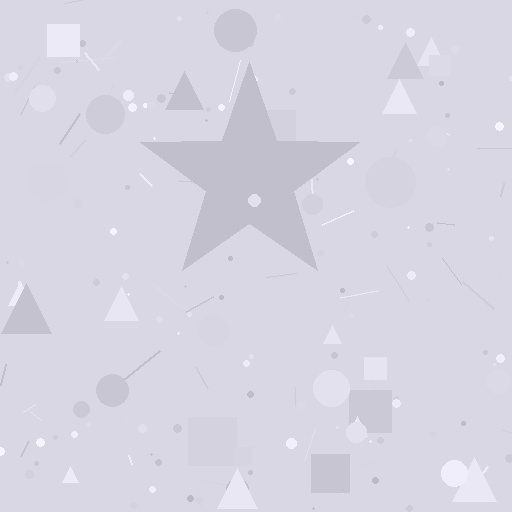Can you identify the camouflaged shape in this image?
The camouflaged shape is a star.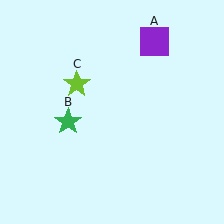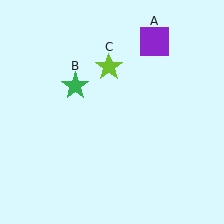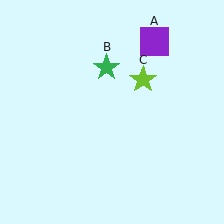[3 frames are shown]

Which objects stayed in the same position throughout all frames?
Purple square (object A) remained stationary.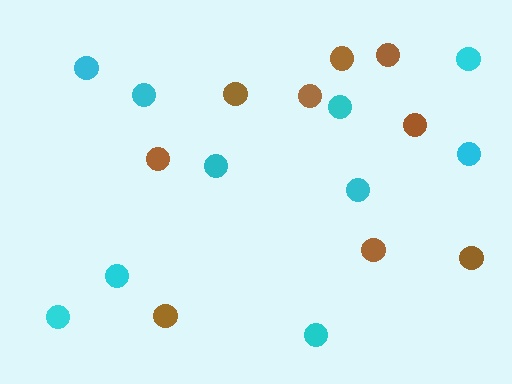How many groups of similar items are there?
There are 2 groups: one group of brown circles (9) and one group of cyan circles (10).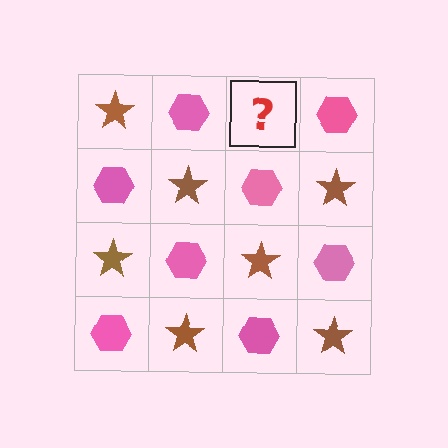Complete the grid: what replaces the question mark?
The question mark should be replaced with a brown star.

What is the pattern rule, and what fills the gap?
The rule is that it alternates brown star and pink hexagon in a checkerboard pattern. The gap should be filled with a brown star.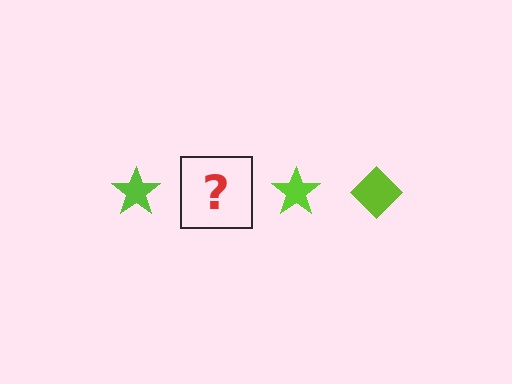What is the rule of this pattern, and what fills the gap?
The rule is that the pattern cycles through star, diamond shapes in lime. The gap should be filled with a lime diamond.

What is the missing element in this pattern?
The missing element is a lime diamond.